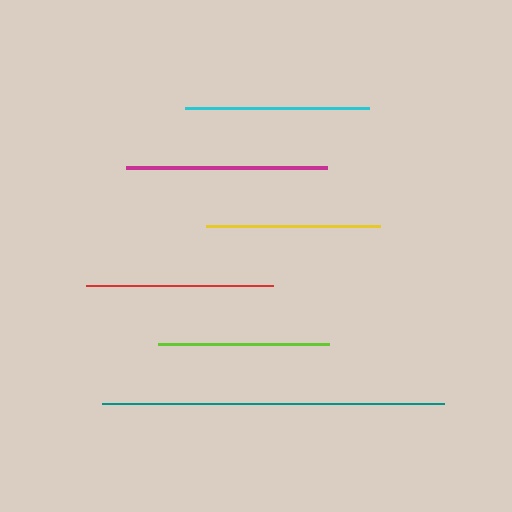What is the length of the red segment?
The red segment is approximately 188 pixels long.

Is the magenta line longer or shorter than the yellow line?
The magenta line is longer than the yellow line.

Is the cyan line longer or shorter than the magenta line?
The magenta line is longer than the cyan line.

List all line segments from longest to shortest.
From longest to shortest: teal, magenta, red, cyan, yellow, lime.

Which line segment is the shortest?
The lime line is the shortest at approximately 171 pixels.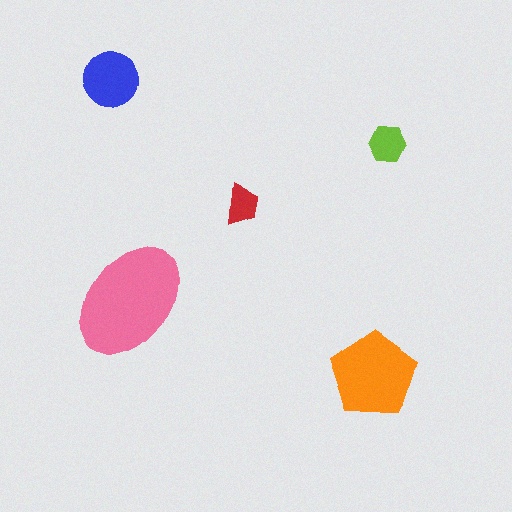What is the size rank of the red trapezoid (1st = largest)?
5th.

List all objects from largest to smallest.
The pink ellipse, the orange pentagon, the blue circle, the lime hexagon, the red trapezoid.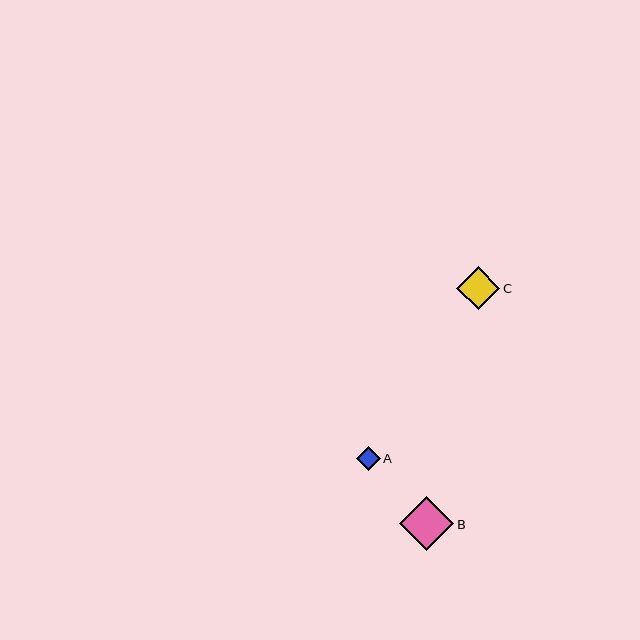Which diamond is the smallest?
Diamond A is the smallest with a size of approximately 24 pixels.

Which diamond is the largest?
Diamond B is the largest with a size of approximately 54 pixels.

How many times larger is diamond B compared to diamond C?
Diamond B is approximately 1.3 times the size of diamond C.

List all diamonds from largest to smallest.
From largest to smallest: B, C, A.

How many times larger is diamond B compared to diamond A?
Diamond B is approximately 2.2 times the size of diamond A.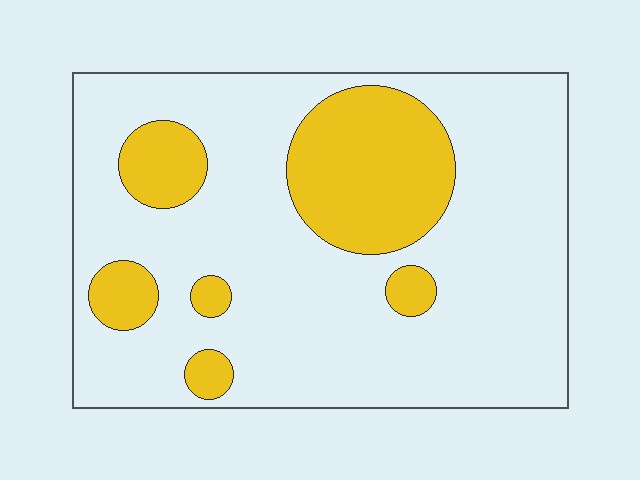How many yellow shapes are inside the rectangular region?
6.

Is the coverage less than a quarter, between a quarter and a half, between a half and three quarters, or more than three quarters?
Less than a quarter.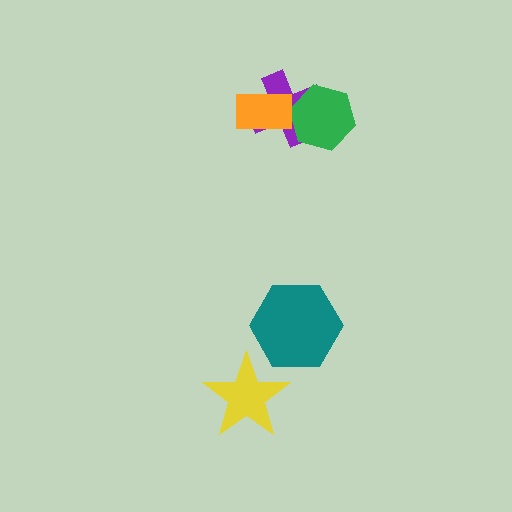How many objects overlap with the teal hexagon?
0 objects overlap with the teal hexagon.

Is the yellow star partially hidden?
No, no other shape covers it.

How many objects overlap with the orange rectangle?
1 object overlaps with the orange rectangle.